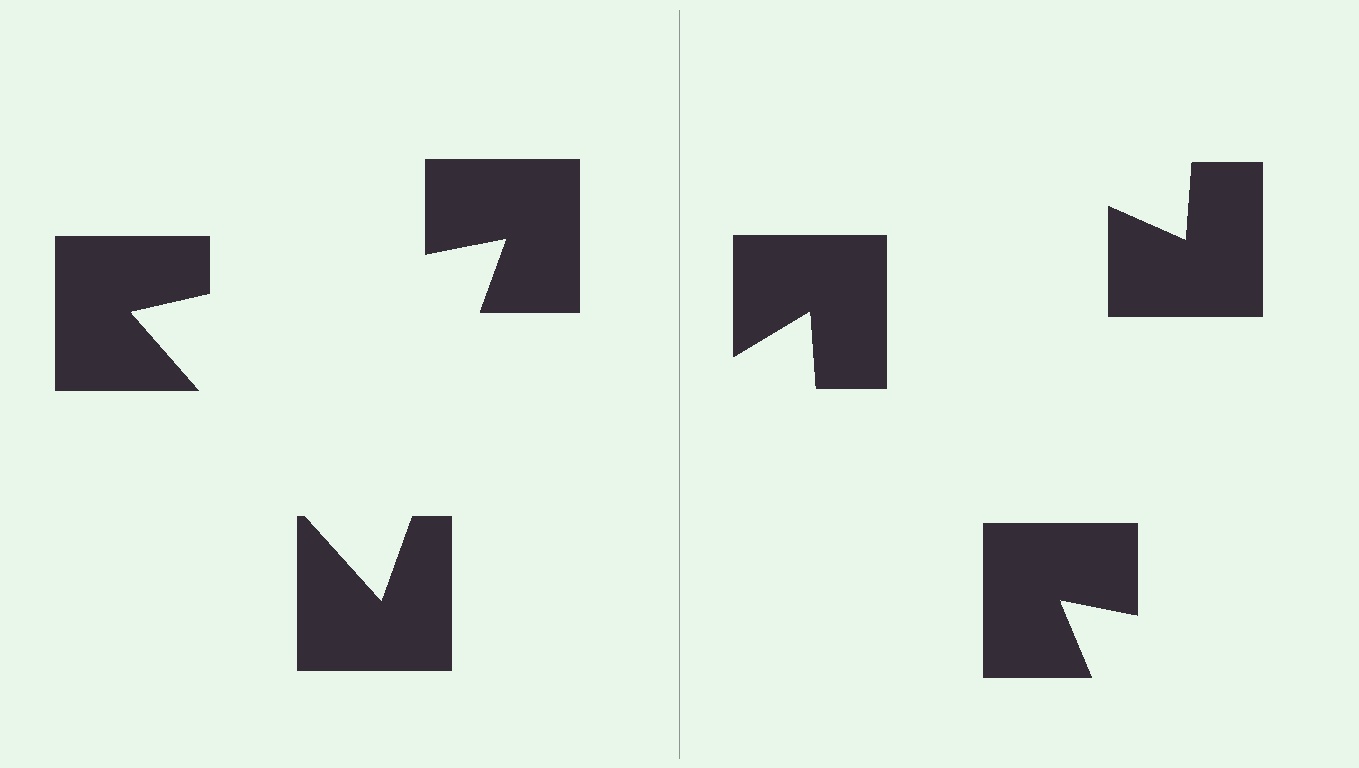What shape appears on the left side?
An illusory triangle.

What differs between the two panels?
The notched squares are positioned identically on both sides; only the wedge orientations differ. On the left they align to a triangle; on the right they are misaligned.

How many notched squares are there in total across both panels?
6 — 3 on each side.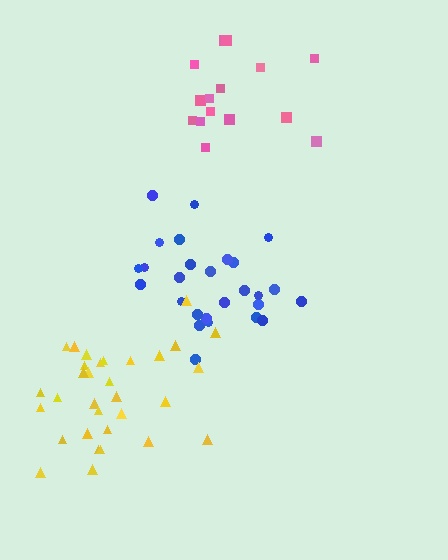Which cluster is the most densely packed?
Blue.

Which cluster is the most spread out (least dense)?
Pink.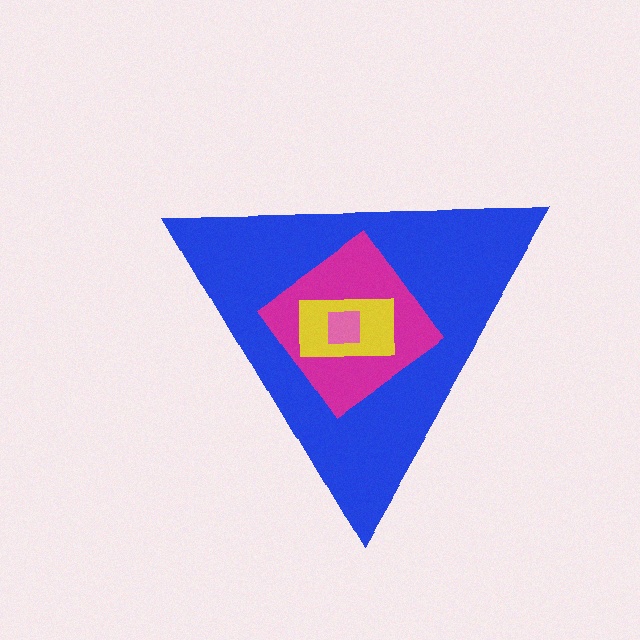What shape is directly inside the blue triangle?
The magenta diamond.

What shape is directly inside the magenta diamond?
The yellow rectangle.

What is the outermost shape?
The blue triangle.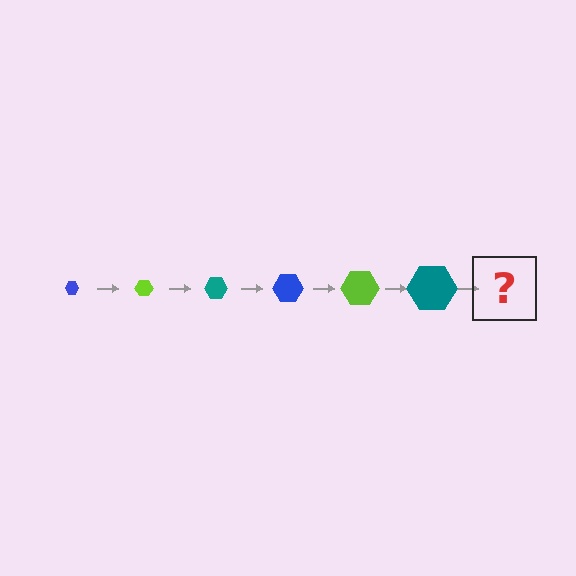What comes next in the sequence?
The next element should be a blue hexagon, larger than the previous one.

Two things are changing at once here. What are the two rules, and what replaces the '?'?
The two rules are that the hexagon grows larger each step and the color cycles through blue, lime, and teal. The '?' should be a blue hexagon, larger than the previous one.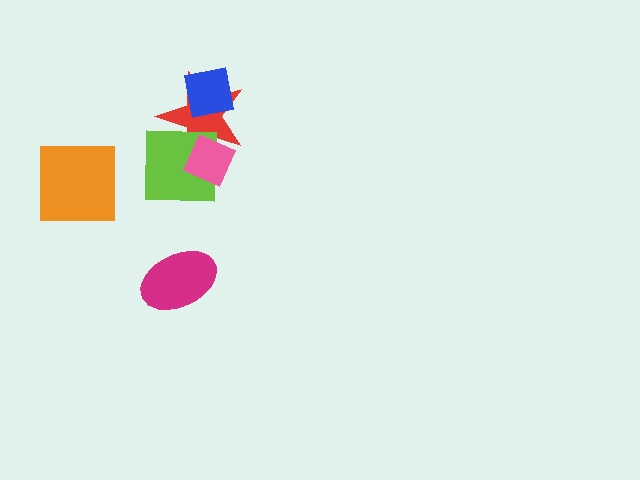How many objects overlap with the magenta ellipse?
0 objects overlap with the magenta ellipse.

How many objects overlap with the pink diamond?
2 objects overlap with the pink diamond.